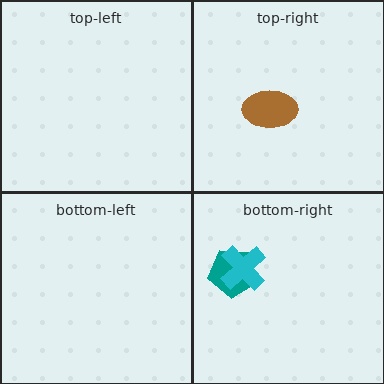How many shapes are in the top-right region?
1.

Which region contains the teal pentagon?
The bottom-right region.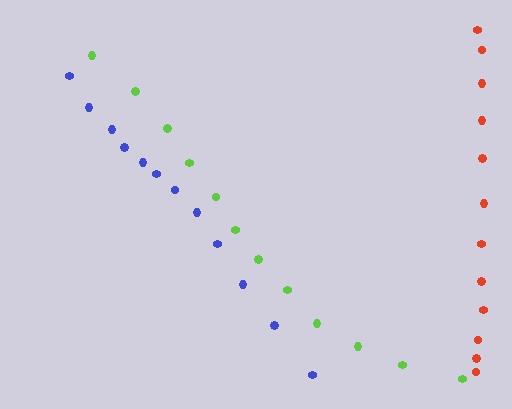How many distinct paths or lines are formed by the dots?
There are 3 distinct paths.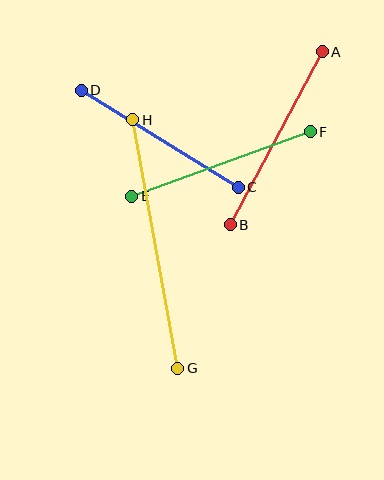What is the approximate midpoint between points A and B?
The midpoint is at approximately (276, 138) pixels.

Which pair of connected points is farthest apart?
Points G and H are farthest apart.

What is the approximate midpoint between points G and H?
The midpoint is at approximately (155, 244) pixels.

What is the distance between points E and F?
The distance is approximately 190 pixels.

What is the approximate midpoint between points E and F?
The midpoint is at approximately (221, 164) pixels.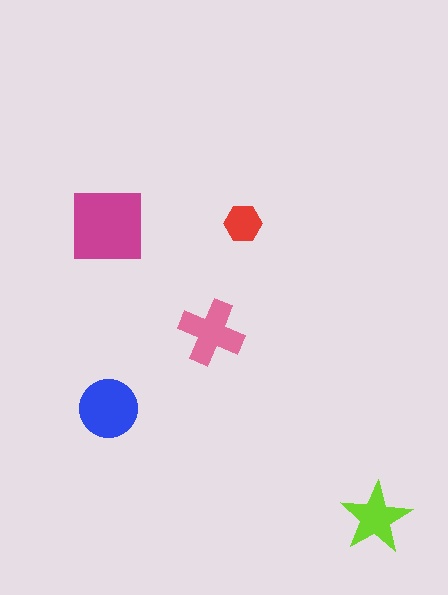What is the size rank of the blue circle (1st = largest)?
2nd.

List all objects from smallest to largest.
The red hexagon, the lime star, the pink cross, the blue circle, the magenta square.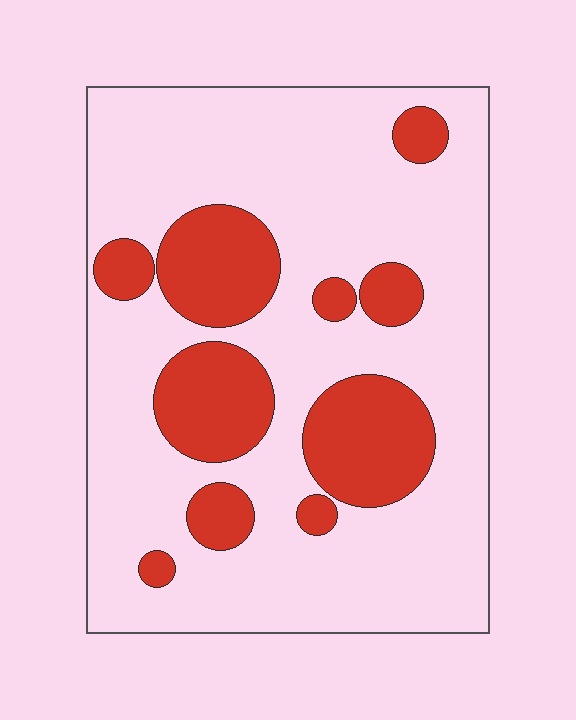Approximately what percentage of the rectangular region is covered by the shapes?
Approximately 25%.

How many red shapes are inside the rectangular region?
10.